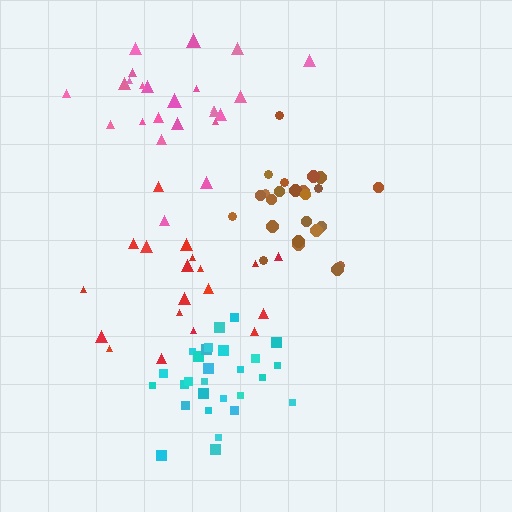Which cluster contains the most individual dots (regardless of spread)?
Cyan (29).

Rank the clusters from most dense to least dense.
brown, cyan, pink, red.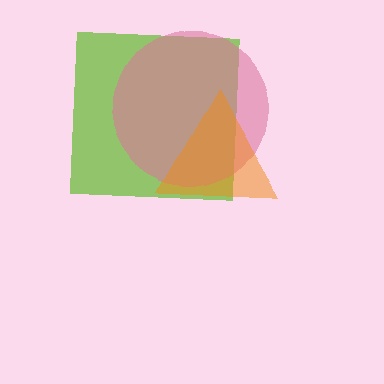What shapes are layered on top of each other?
The layered shapes are: a lime square, a pink circle, an orange triangle.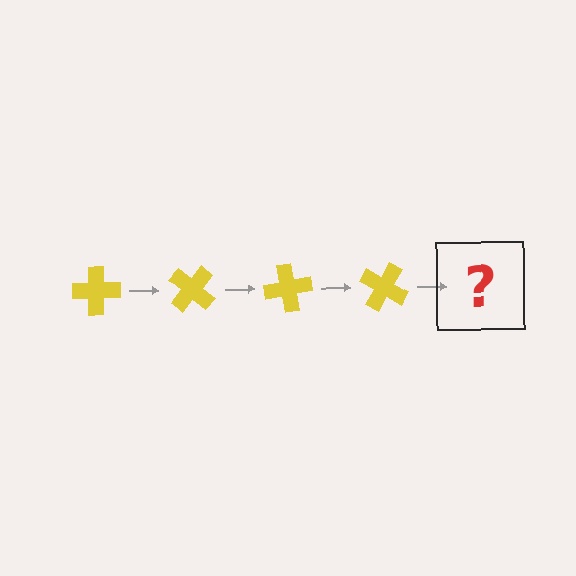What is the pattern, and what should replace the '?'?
The pattern is that the cross rotates 40 degrees each step. The '?' should be a yellow cross rotated 160 degrees.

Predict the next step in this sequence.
The next step is a yellow cross rotated 160 degrees.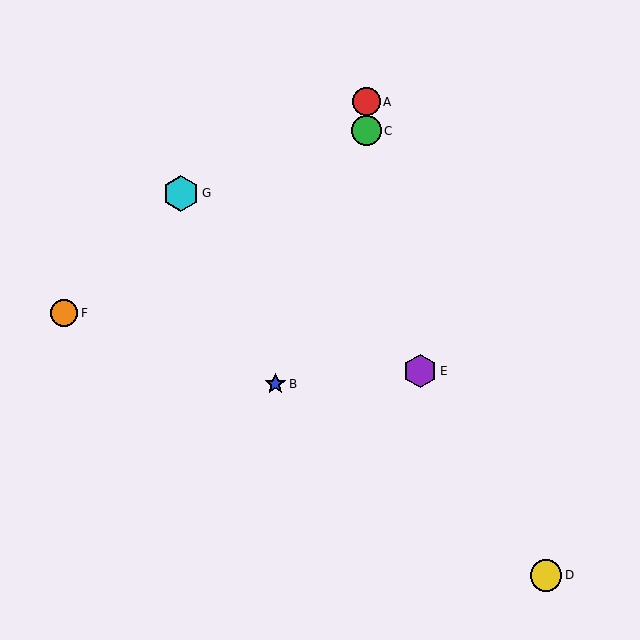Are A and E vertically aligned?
No, A is at x≈366 and E is at x≈420.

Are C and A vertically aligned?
Yes, both are at x≈366.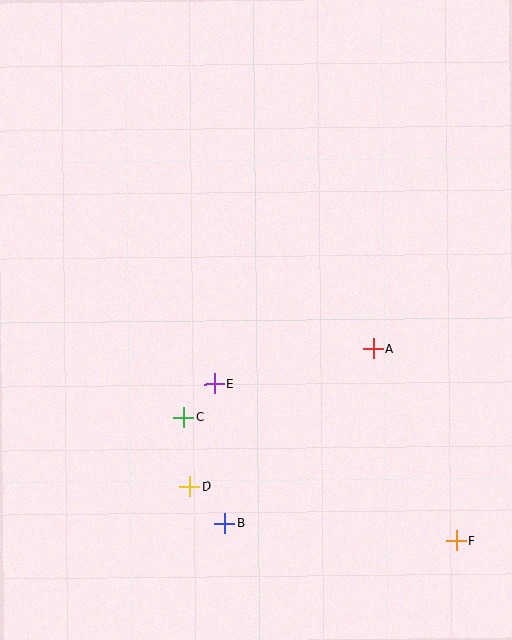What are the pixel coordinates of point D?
Point D is at (190, 487).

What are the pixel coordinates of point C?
Point C is at (183, 417).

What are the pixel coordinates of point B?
Point B is at (225, 523).